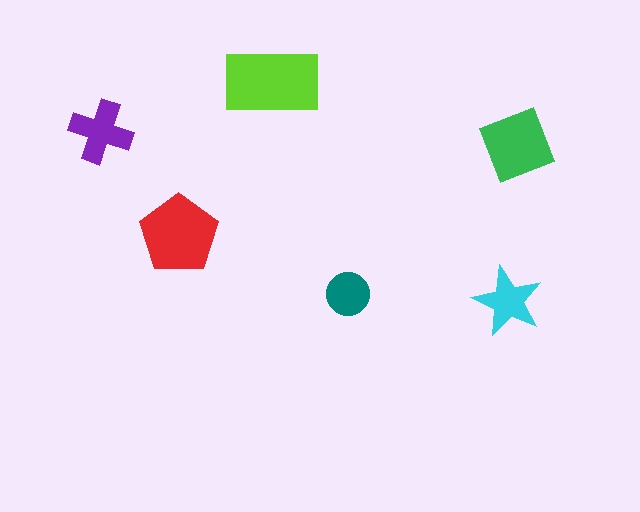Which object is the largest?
The lime rectangle.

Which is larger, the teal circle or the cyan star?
The cyan star.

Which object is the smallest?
The teal circle.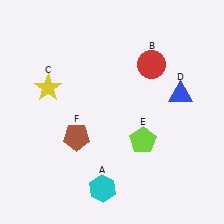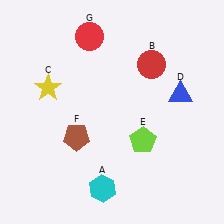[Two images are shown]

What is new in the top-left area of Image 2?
A red circle (G) was added in the top-left area of Image 2.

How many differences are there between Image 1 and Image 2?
There is 1 difference between the two images.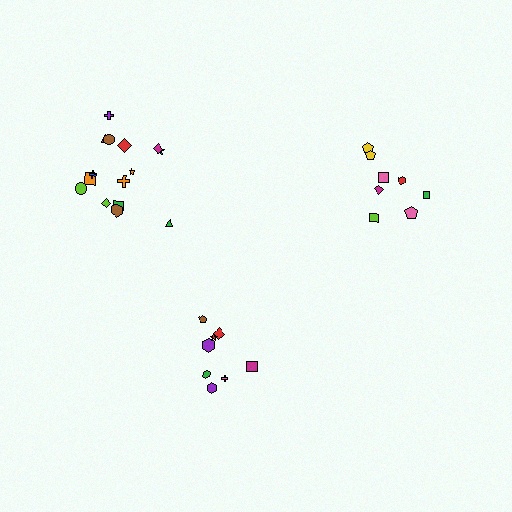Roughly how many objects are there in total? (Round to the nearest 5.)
Roughly 30 objects in total.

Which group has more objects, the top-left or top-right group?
The top-left group.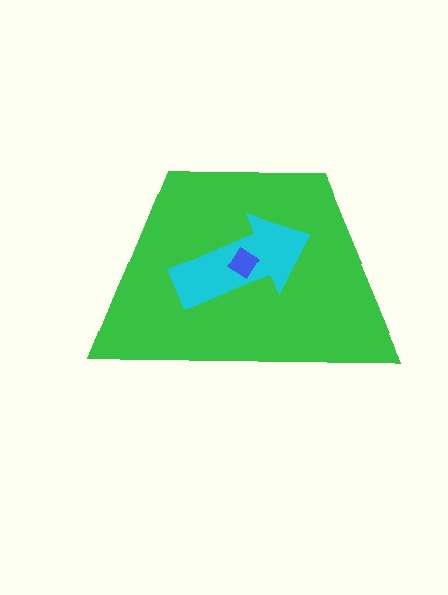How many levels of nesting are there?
3.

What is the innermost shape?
The blue diamond.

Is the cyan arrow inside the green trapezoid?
Yes.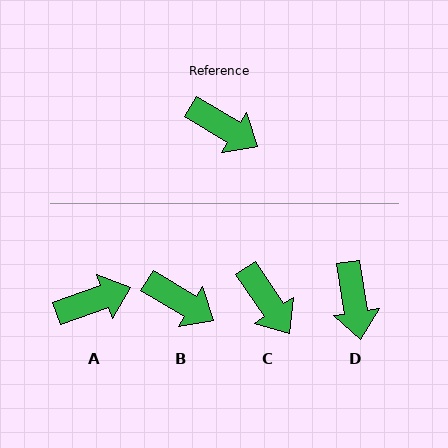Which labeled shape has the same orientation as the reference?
B.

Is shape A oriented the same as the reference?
No, it is off by about 50 degrees.